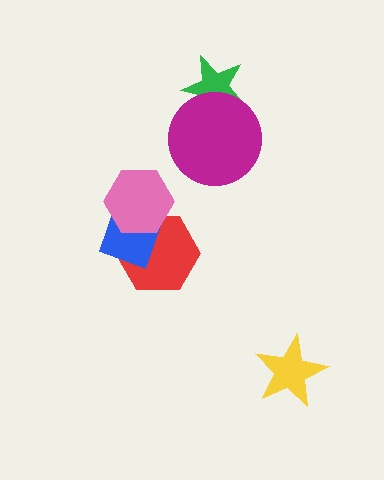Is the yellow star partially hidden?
No, no other shape covers it.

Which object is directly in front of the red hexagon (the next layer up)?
The blue diamond is directly in front of the red hexagon.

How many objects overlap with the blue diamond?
2 objects overlap with the blue diamond.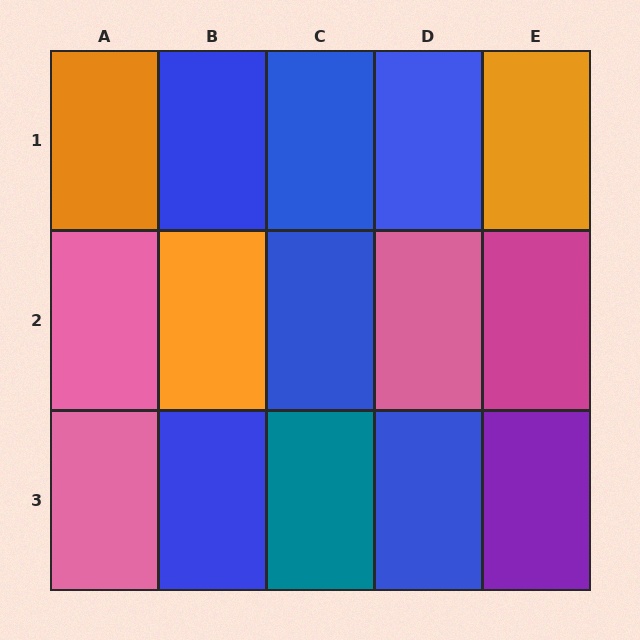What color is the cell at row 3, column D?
Blue.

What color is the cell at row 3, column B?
Blue.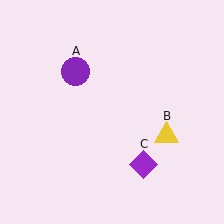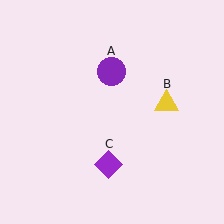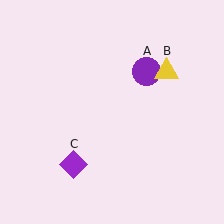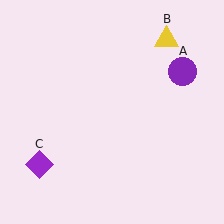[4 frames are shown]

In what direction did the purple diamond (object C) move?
The purple diamond (object C) moved left.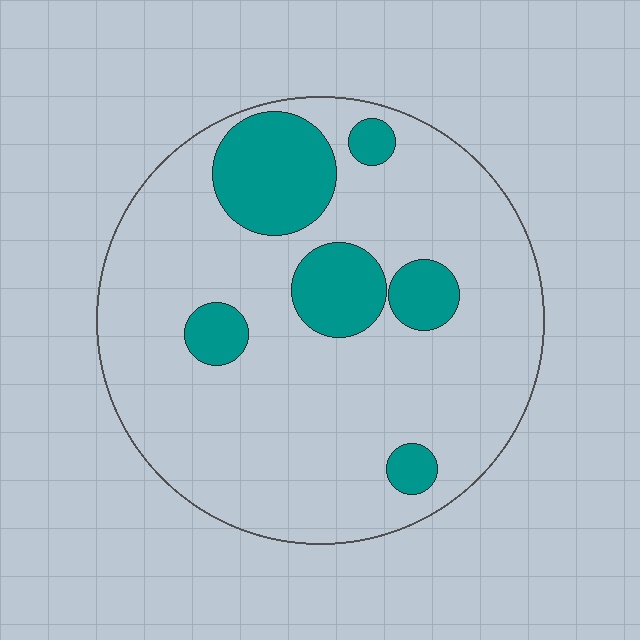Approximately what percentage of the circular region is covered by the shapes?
Approximately 20%.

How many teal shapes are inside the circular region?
6.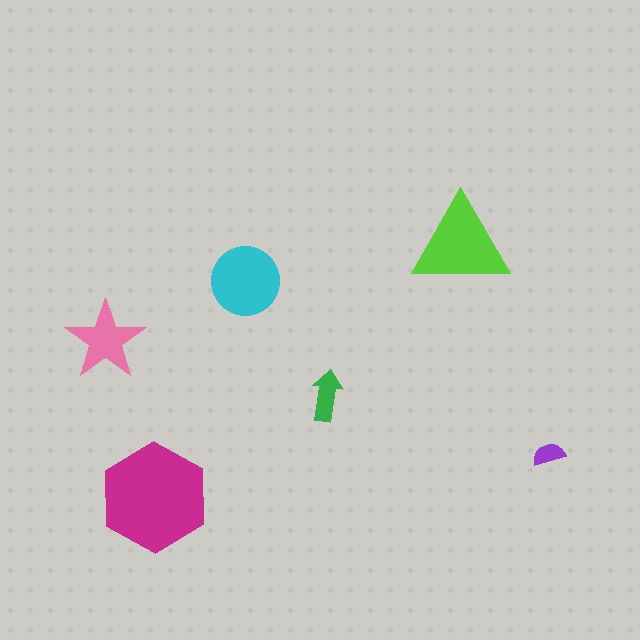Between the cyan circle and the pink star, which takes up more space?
The cyan circle.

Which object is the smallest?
The purple semicircle.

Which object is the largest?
The magenta hexagon.